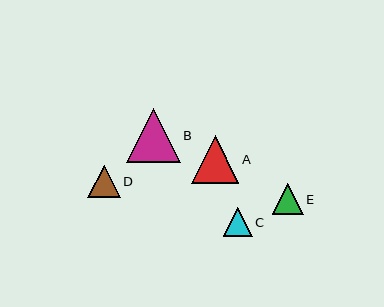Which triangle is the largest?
Triangle B is the largest with a size of approximately 54 pixels.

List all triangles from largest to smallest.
From largest to smallest: B, A, D, E, C.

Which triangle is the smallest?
Triangle C is the smallest with a size of approximately 29 pixels.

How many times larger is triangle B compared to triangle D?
Triangle B is approximately 1.7 times the size of triangle D.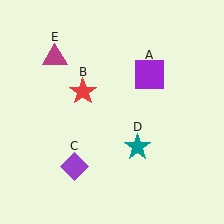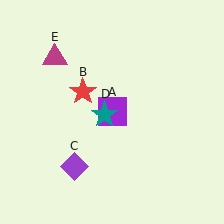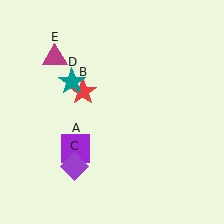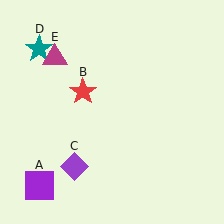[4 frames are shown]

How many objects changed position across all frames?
2 objects changed position: purple square (object A), teal star (object D).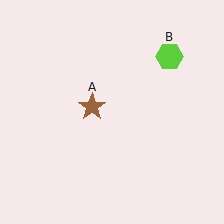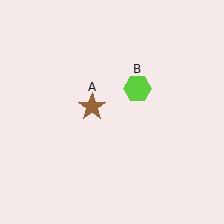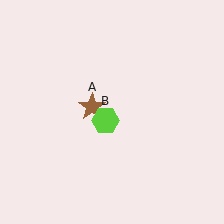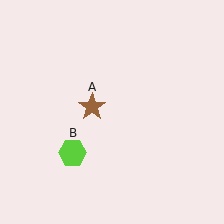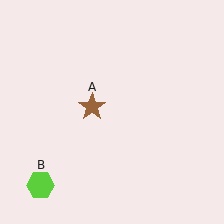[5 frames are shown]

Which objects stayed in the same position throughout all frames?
Brown star (object A) remained stationary.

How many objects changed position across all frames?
1 object changed position: lime hexagon (object B).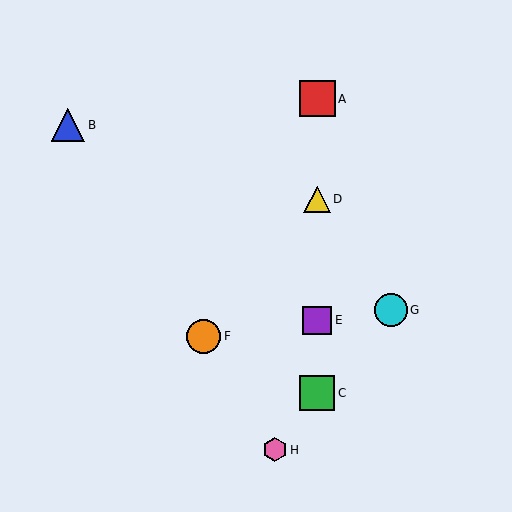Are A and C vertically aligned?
Yes, both are at x≈317.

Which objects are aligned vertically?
Objects A, C, D, E are aligned vertically.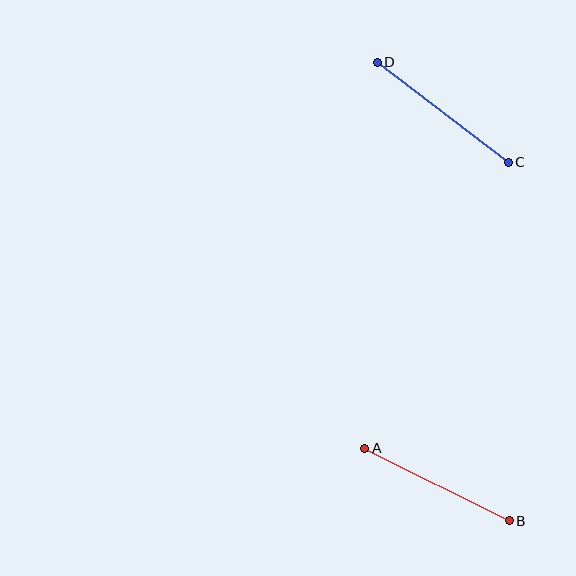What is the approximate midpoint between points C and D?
The midpoint is at approximately (443, 112) pixels.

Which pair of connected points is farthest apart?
Points C and D are farthest apart.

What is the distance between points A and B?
The distance is approximately 162 pixels.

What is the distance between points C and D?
The distance is approximately 165 pixels.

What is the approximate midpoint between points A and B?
The midpoint is at approximately (437, 484) pixels.